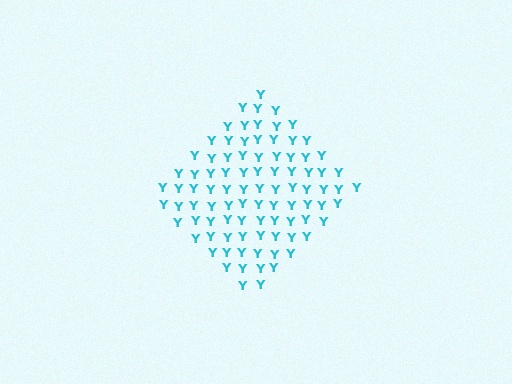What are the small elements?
The small elements are letter Y's.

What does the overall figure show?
The overall figure shows a diamond.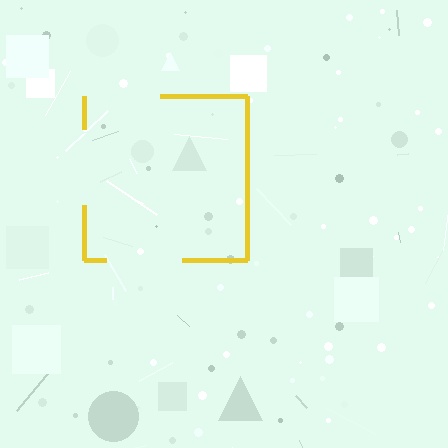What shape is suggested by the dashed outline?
The dashed outline suggests a square.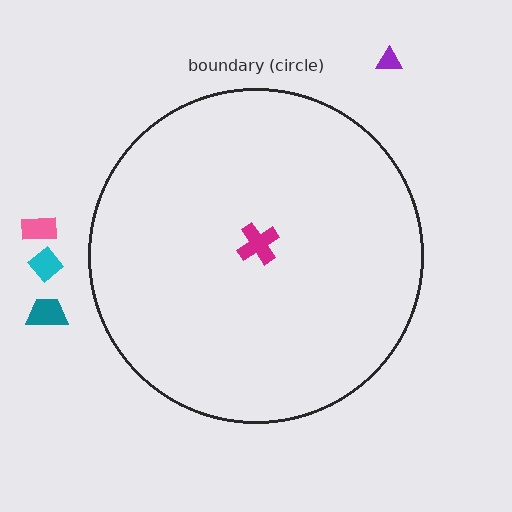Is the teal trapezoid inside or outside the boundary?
Outside.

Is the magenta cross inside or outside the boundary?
Inside.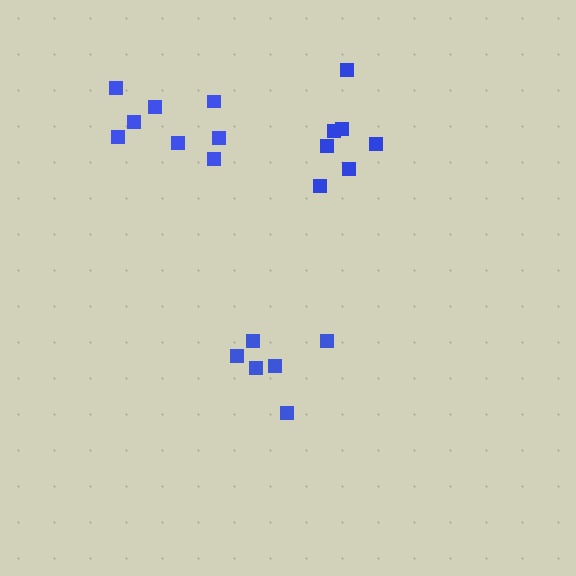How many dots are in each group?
Group 1: 6 dots, Group 2: 8 dots, Group 3: 7 dots (21 total).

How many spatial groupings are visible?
There are 3 spatial groupings.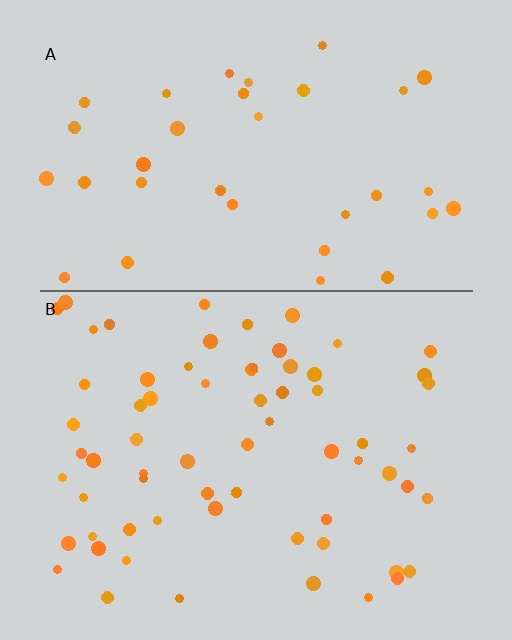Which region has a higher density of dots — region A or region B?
B (the bottom).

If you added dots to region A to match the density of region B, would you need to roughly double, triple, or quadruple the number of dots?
Approximately double.